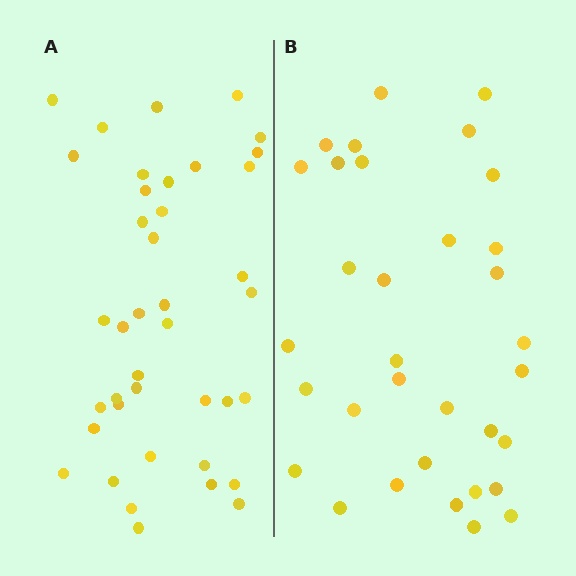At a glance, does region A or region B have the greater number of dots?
Region A (the left region) has more dots.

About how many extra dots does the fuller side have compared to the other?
Region A has roughly 8 or so more dots than region B.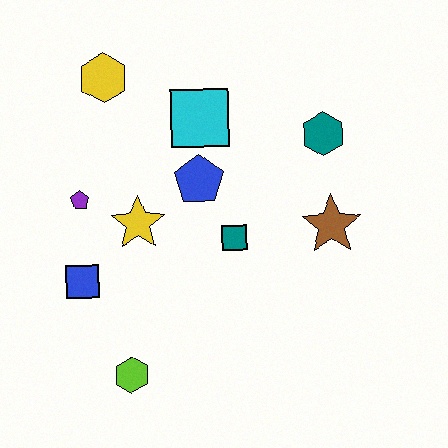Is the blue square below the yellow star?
Yes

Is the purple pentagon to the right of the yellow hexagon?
No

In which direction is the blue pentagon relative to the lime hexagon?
The blue pentagon is above the lime hexagon.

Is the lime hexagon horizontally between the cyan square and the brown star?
No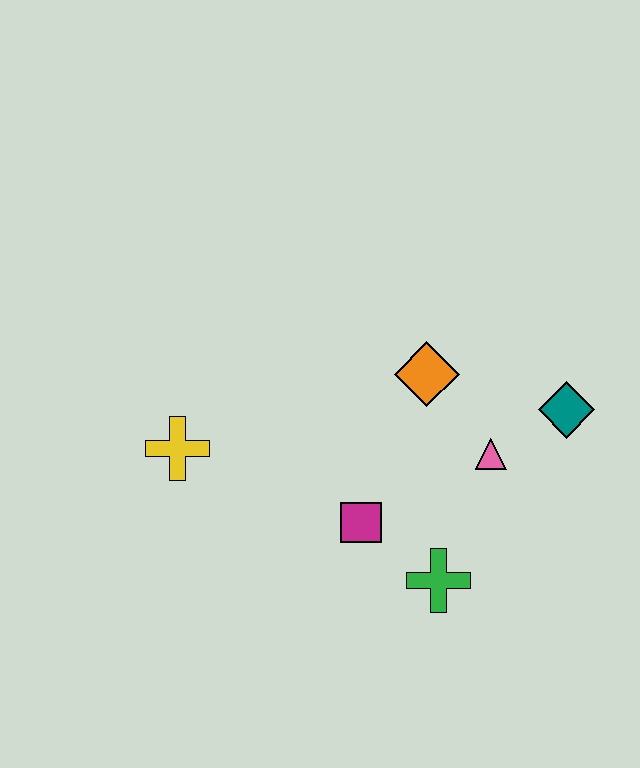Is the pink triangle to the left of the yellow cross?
No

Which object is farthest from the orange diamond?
The yellow cross is farthest from the orange diamond.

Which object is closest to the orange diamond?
The pink triangle is closest to the orange diamond.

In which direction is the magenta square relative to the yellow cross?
The magenta square is to the right of the yellow cross.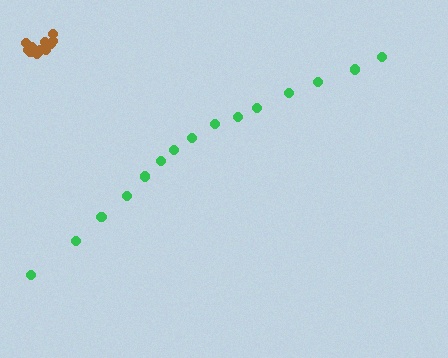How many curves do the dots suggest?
There are 2 distinct paths.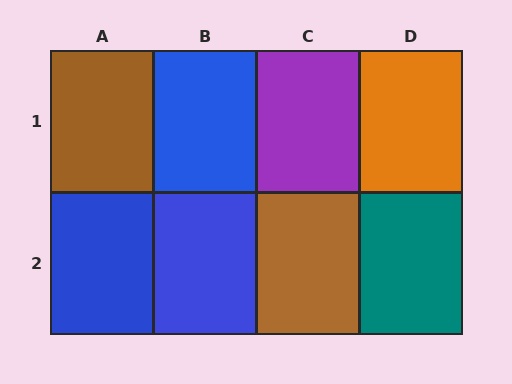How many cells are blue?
3 cells are blue.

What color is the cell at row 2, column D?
Teal.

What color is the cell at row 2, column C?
Brown.